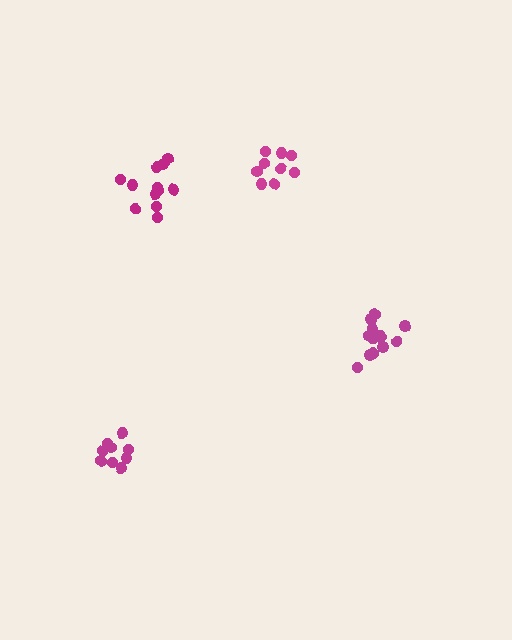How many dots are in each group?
Group 1: 9 dots, Group 2: 12 dots, Group 3: 9 dots, Group 4: 14 dots (44 total).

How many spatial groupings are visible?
There are 4 spatial groupings.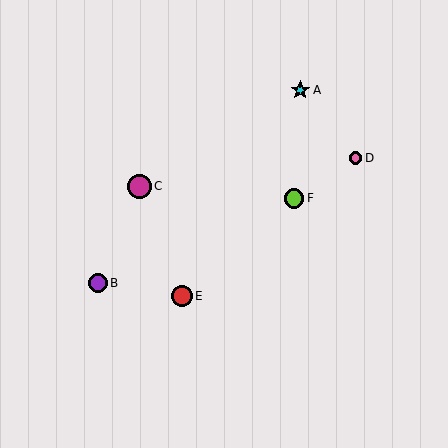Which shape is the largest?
The magenta circle (labeled C) is the largest.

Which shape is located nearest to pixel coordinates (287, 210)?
The lime circle (labeled F) at (294, 198) is nearest to that location.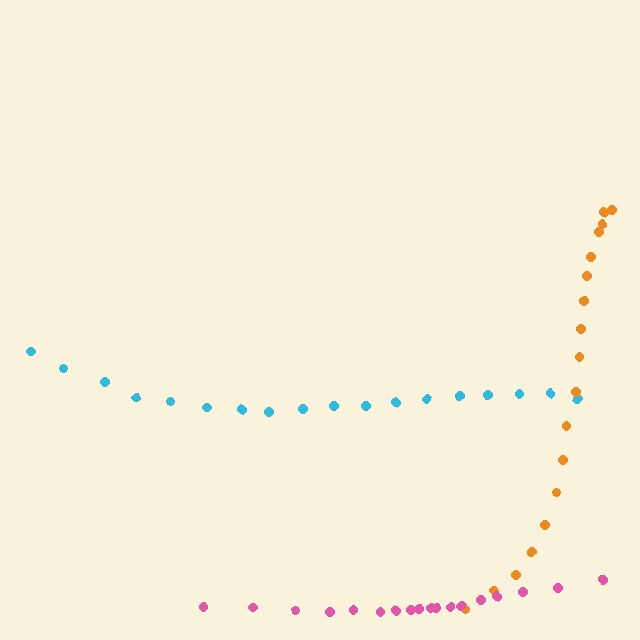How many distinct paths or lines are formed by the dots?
There are 3 distinct paths.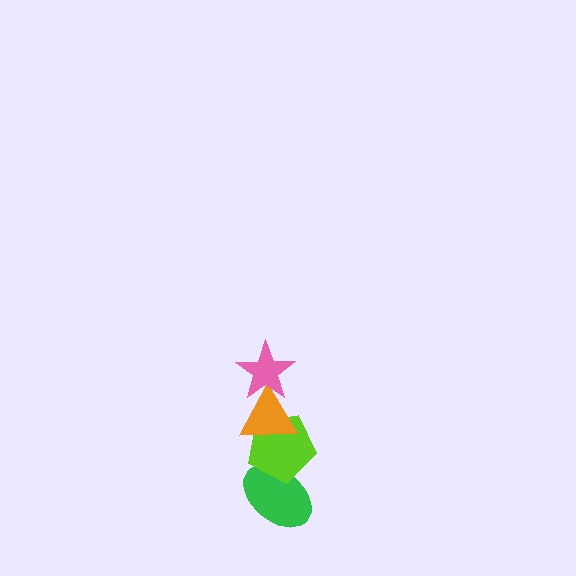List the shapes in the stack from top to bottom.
From top to bottom: the pink star, the orange triangle, the lime pentagon, the green ellipse.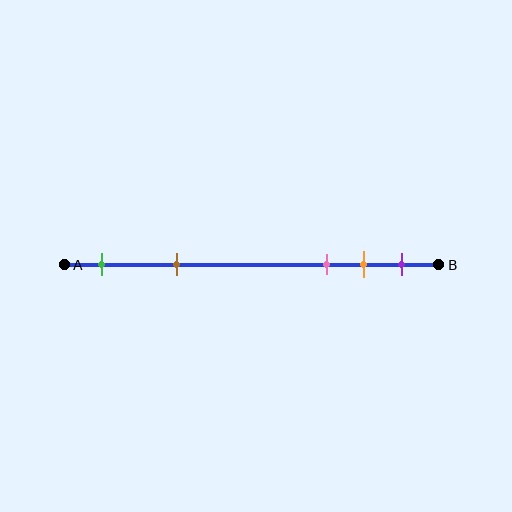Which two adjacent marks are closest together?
The orange and purple marks are the closest adjacent pair.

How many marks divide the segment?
There are 5 marks dividing the segment.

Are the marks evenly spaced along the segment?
No, the marks are not evenly spaced.